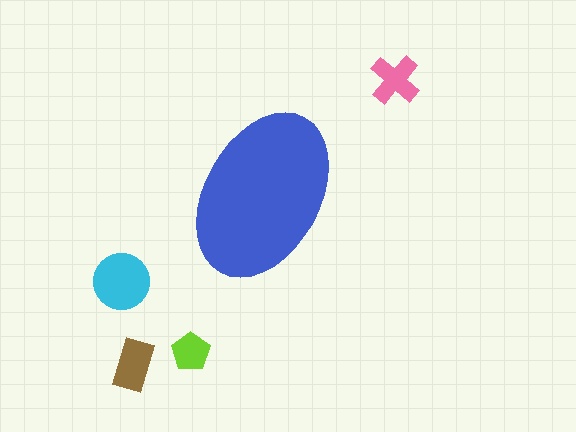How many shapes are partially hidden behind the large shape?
0 shapes are partially hidden.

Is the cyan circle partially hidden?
No, the cyan circle is fully visible.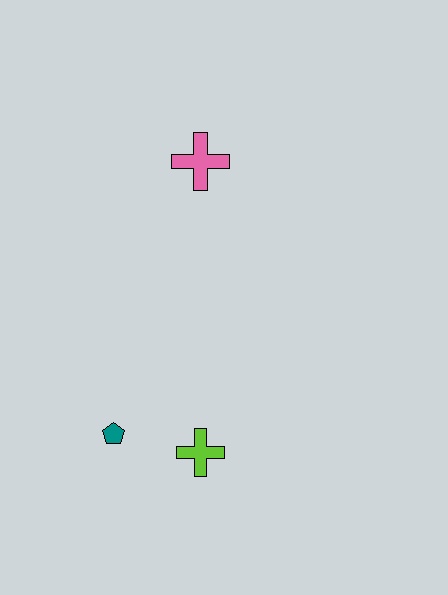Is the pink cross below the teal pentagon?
No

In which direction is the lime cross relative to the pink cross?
The lime cross is below the pink cross.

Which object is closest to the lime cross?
The teal pentagon is closest to the lime cross.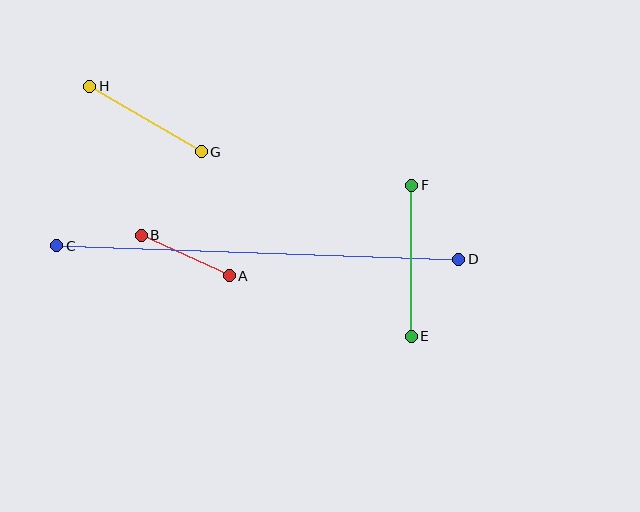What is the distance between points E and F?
The distance is approximately 151 pixels.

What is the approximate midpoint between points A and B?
The midpoint is at approximately (185, 256) pixels.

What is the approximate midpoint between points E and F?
The midpoint is at approximately (411, 261) pixels.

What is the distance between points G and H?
The distance is approximately 129 pixels.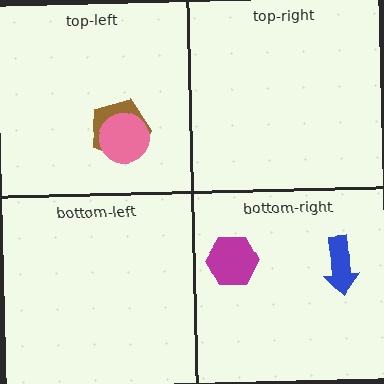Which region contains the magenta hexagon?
The bottom-right region.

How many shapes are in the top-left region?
2.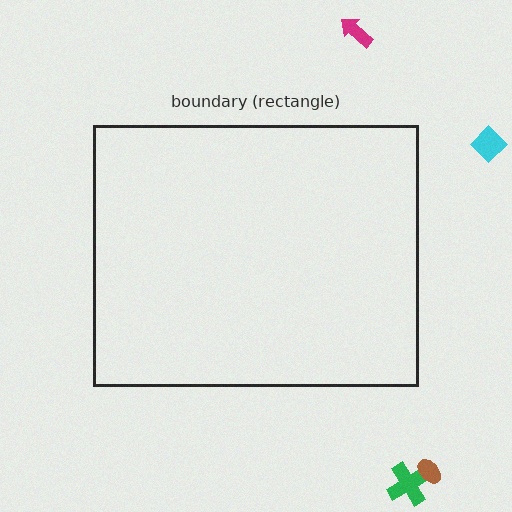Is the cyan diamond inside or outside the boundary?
Outside.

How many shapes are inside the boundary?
0 inside, 4 outside.